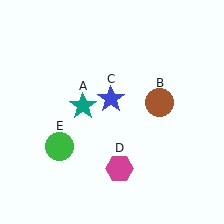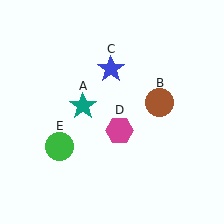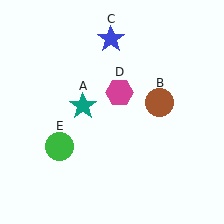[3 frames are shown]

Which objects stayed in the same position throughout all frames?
Teal star (object A) and brown circle (object B) and green circle (object E) remained stationary.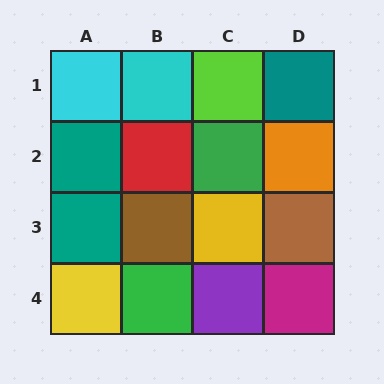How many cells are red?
1 cell is red.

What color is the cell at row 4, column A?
Yellow.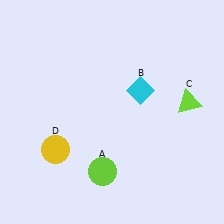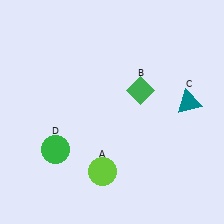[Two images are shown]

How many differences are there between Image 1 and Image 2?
There are 3 differences between the two images.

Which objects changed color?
B changed from cyan to green. C changed from lime to teal. D changed from yellow to green.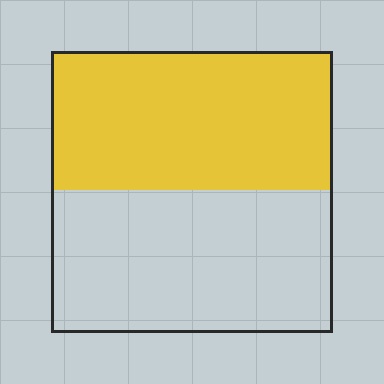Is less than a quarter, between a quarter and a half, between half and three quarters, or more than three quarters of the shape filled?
Between a quarter and a half.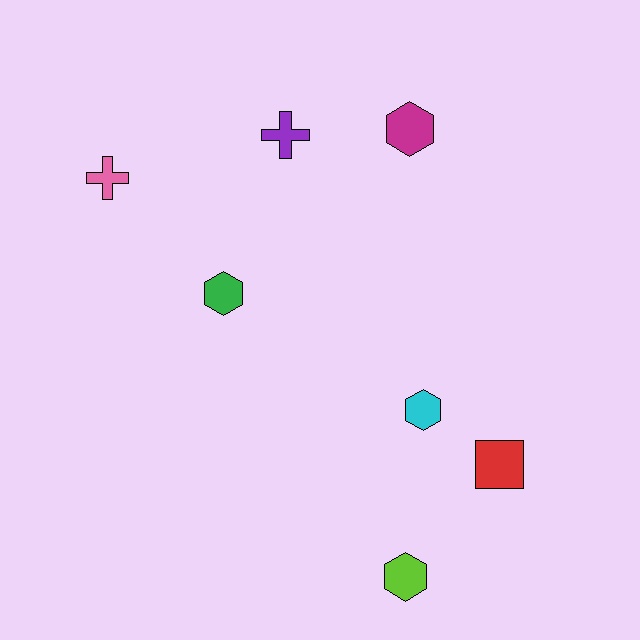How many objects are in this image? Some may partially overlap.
There are 7 objects.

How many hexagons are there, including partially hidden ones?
There are 4 hexagons.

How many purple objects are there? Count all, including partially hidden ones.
There is 1 purple object.